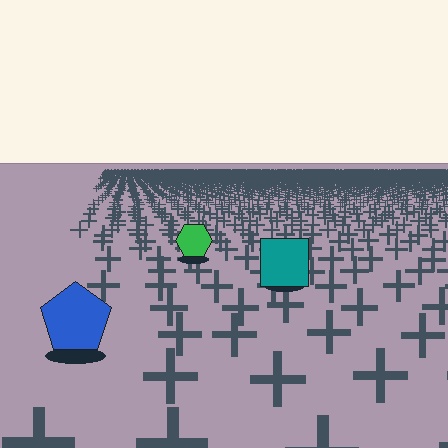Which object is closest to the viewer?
The blue pentagon is closest. The texture marks near it are larger and more spread out.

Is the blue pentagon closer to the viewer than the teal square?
Yes. The blue pentagon is closer — you can tell from the texture gradient: the ground texture is coarser near it.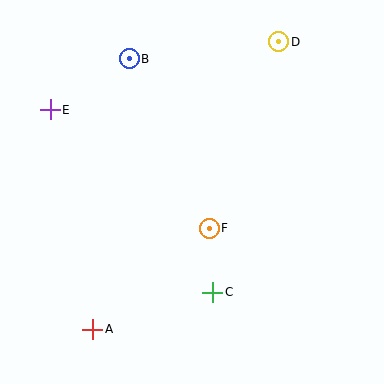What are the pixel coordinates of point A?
Point A is at (93, 329).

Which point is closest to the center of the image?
Point F at (209, 228) is closest to the center.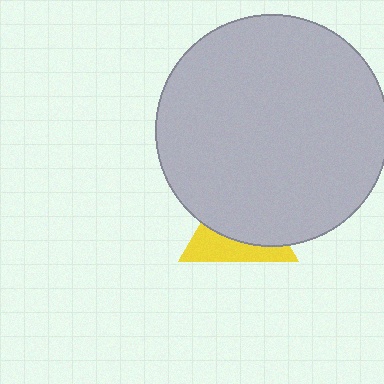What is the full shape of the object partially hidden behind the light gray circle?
The partially hidden object is a yellow triangle.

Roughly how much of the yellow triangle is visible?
A small part of it is visible (roughly 38%).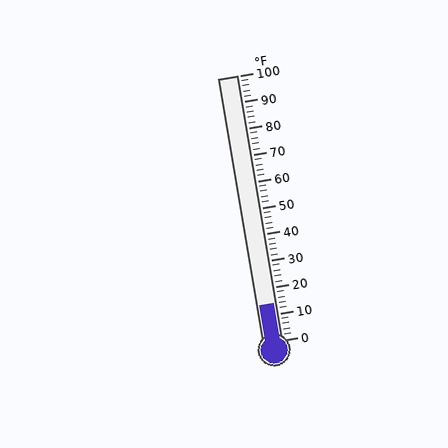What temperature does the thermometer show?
The thermometer shows approximately 14°F.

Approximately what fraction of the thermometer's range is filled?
The thermometer is filled to approximately 15% of its range.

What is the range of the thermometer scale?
The thermometer scale ranges from 0°F to 100°F.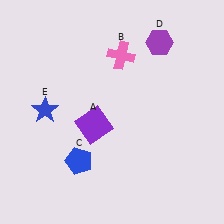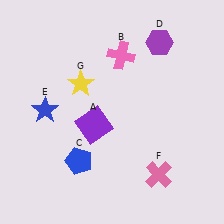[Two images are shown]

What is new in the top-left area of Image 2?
A yellow star (G) was added in the top-left area of Image 2.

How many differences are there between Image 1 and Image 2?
There are 2 differences between the two images.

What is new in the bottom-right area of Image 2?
A pink cross (F) was added in the bottom-right area of Image 2.